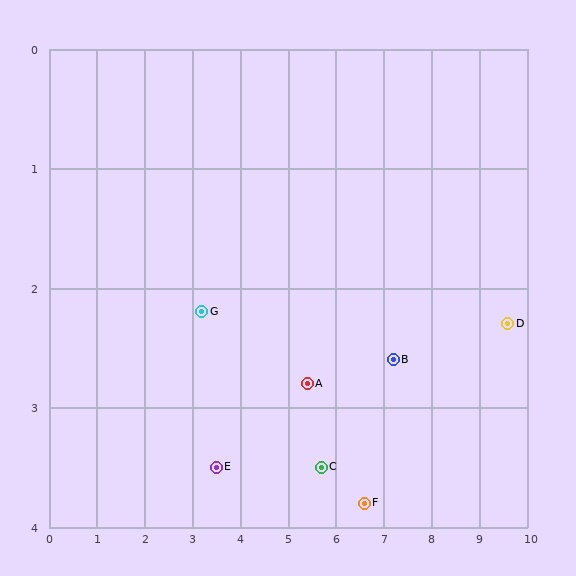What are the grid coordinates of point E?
Point E is at approximately (3.5, 3.5).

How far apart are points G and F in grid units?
Points G and F are about 3.8 grid units apart.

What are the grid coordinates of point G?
Point G is at approximately (3.2, 2.2).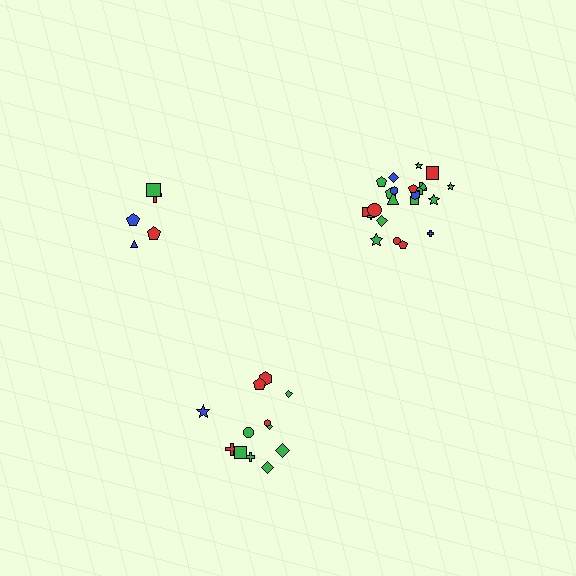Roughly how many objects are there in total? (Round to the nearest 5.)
Roughly 40 objects in total.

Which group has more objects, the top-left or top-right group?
The top-right group.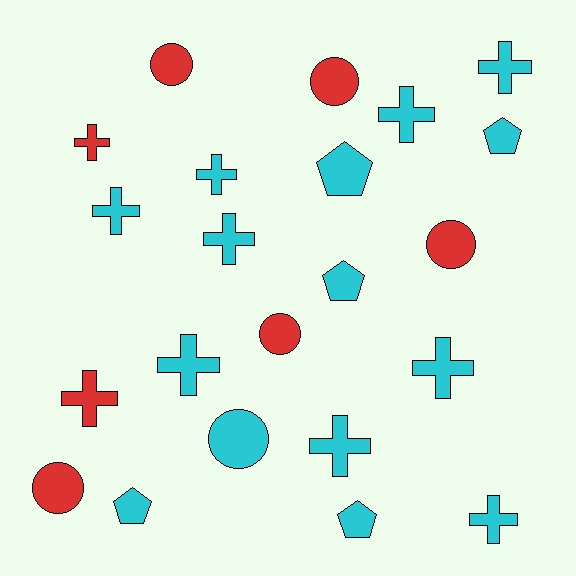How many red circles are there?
There are 5 red circles.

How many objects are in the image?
There are 22 objects.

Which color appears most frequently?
Cyan, with 15 objects.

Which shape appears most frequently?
Cross, with 11 objects.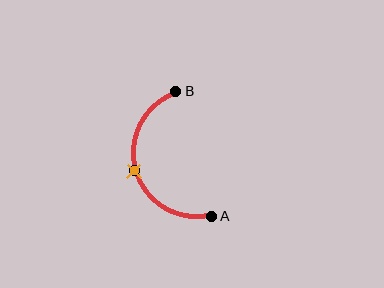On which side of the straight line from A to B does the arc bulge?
The arc bulges to the left of the straight line connecting A and B.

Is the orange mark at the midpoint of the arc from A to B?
Yes. The orange mark lies on the arc at equal arc-length from both A and B — it is the arc midpoint.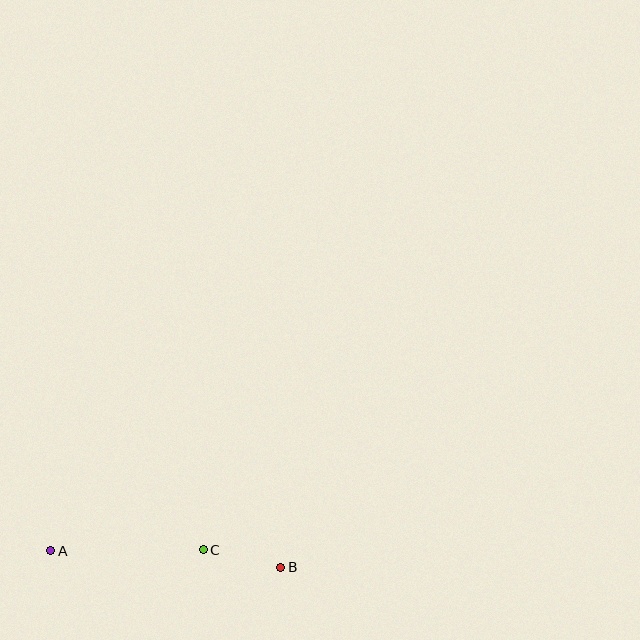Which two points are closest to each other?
Points B and C are closest to each other.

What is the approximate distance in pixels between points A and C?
The distance between A and C is approximately 152 pixels.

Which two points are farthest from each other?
Points A and B are farthest from each other.